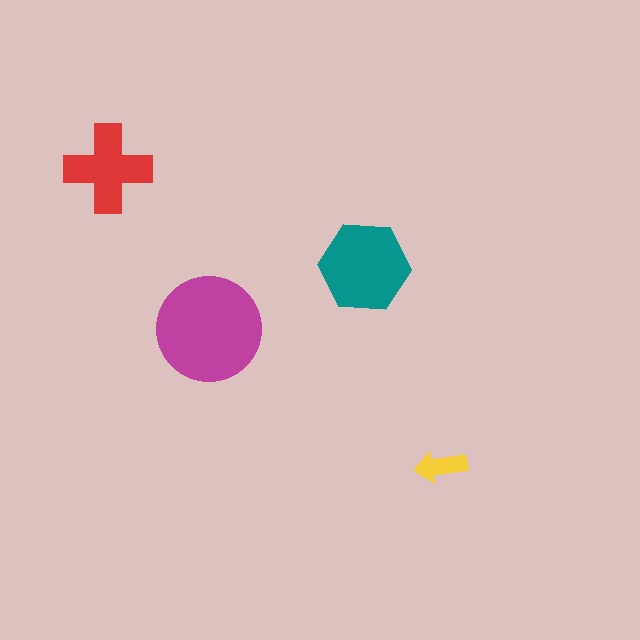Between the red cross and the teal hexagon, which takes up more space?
The teal hexagon.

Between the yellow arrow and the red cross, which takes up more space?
The red cross.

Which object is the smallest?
The yellow arrow.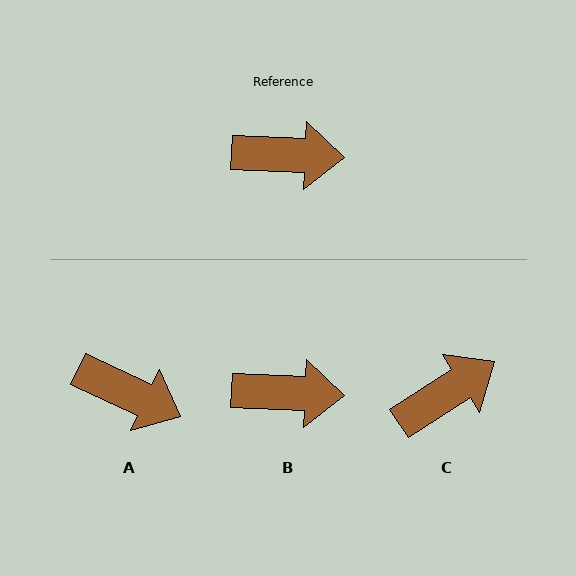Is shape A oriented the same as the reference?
No, it is off by about 23 degrees.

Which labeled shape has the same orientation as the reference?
B.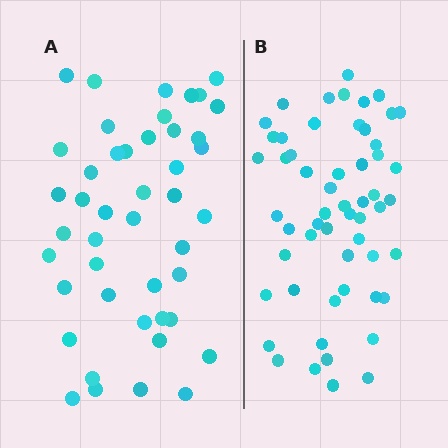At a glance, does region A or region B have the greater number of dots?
Region B (the right region) has more dots.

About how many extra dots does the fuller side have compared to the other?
Region B has roughly 12 or so more dots than region A.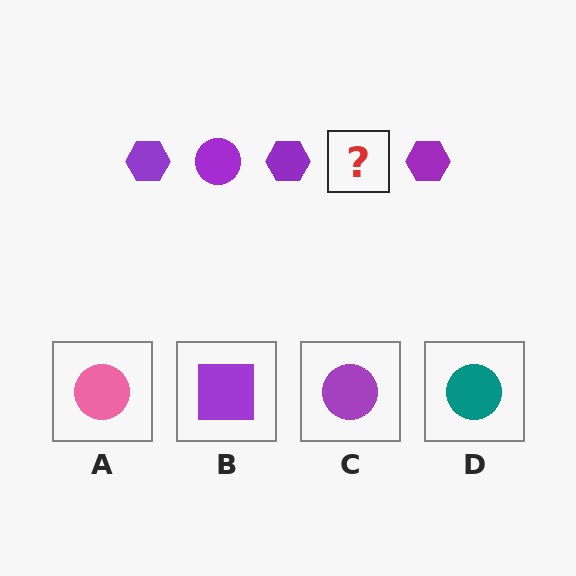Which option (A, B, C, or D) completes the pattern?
C.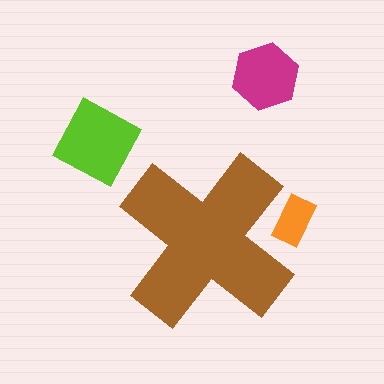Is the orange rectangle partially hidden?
Yes, the orange rectangle is partially hidden behind the brown cross.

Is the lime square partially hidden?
No, the lime square is fully visible.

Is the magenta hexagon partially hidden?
No, the magenta hexagon is fully visible.